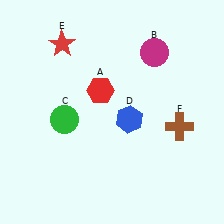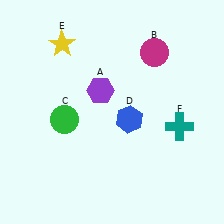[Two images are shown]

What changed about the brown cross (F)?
In Image 1, F is brown. In Image 2, it changed to teal.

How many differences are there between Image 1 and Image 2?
There are 3 differences between the two images.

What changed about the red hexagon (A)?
In Image 1, A is red. In Image 2, it changed to purple.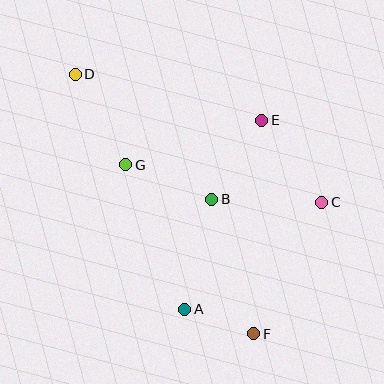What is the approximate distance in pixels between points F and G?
The distance between F and G is approximately 212 pixels.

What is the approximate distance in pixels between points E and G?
The distance between E and G is approximately 143 pixels.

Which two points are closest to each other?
Points A and F are closest to each other.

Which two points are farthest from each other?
Points D and F are farthest from each other.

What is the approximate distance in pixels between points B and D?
The distance between B and D is approximately 185 pixels.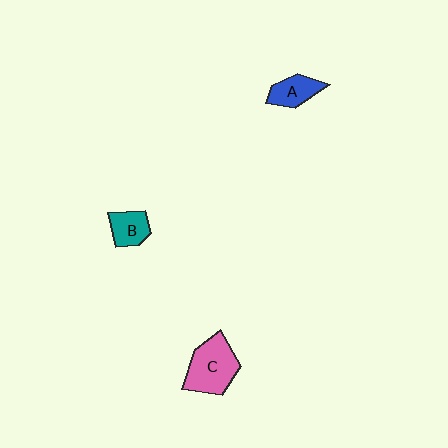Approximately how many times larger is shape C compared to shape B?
Approximately 1.9 times.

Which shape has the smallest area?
Shape B (teal).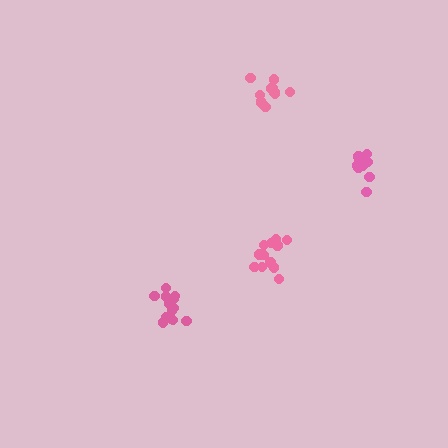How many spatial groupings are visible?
There are 4 spatial groupings.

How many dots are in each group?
Group 1: 12 dots, Group 2: 11 dots, Group 3: 13 dots, Group 4: 13 dots (49 total).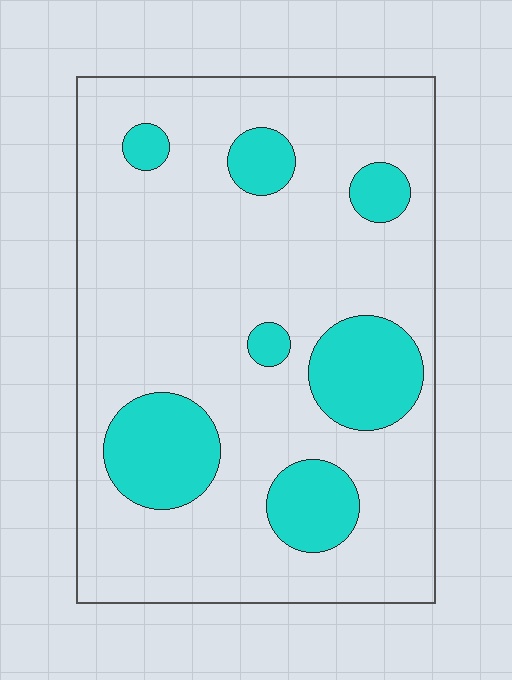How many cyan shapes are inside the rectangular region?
7.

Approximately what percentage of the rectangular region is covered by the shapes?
Approximately 20%.